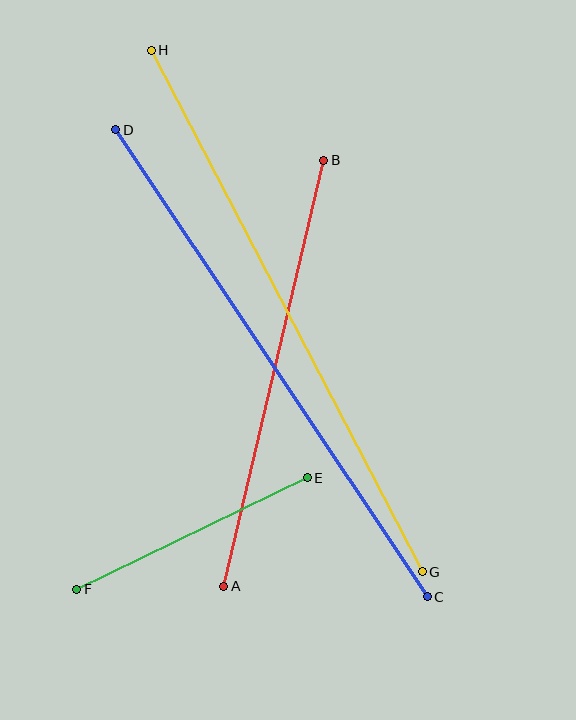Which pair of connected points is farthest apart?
Points G and H are farthest apart.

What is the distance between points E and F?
The distance is approximately 256 pixels.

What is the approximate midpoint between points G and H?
The midpoint is at approximately (287, 311) pixels.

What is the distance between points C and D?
The distance is approximately 562 pixels.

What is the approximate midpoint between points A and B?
The midpoint is at approximately (274, 373) pixels.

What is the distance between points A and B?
The distance is approximately 438 pixels.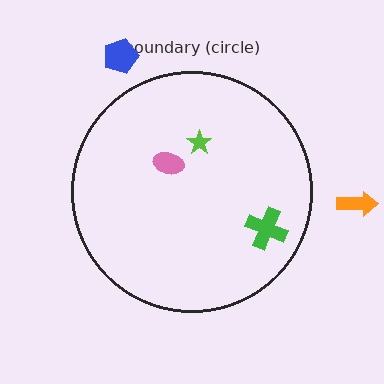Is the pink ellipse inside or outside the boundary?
Inside.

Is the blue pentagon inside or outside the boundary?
Outside.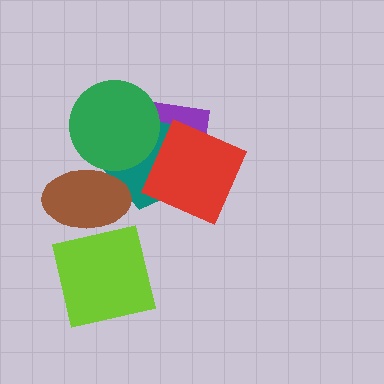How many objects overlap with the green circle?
3 objects overlap with the green circle.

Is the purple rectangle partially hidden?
Yes, it is partially covered by another shape.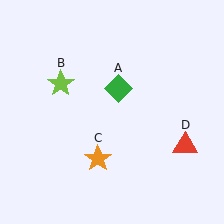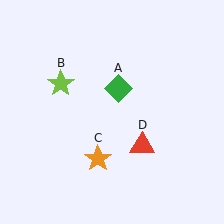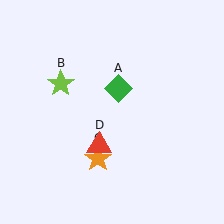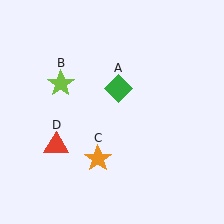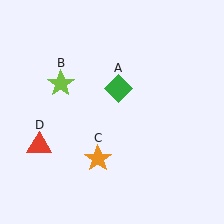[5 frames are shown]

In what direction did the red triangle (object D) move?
The red triangle (object D) moved left.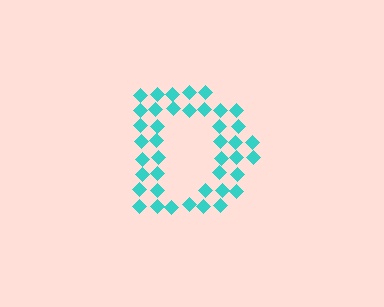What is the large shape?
The large shape is the letter D.